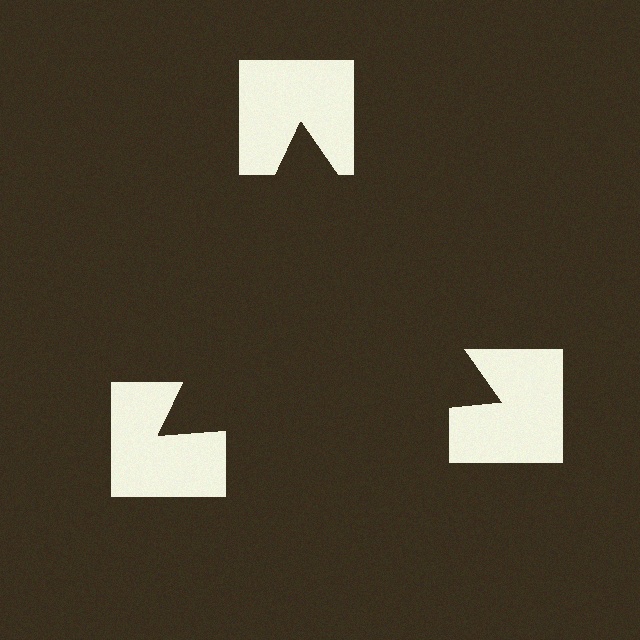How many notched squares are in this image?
There are 3 — one at each vertex of the illusory triangle.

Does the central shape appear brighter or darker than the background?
It typically appears slightly darker than the background, even though no actual brightness change is drawn.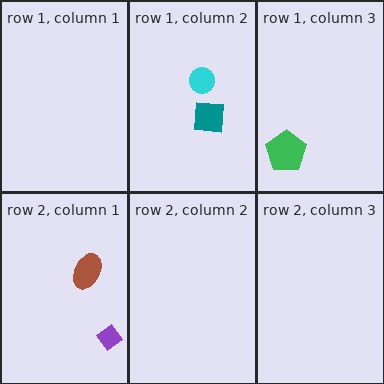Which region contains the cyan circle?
The row 1, column 2 region.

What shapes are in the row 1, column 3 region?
The green pentagon.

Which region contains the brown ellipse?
The row 2, column 1 region.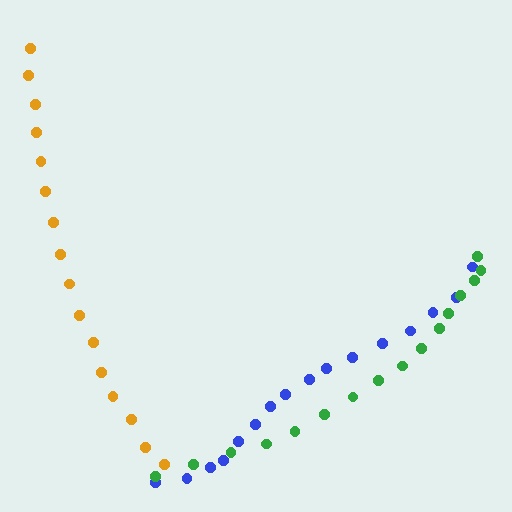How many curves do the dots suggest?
There are 3 distinct paths.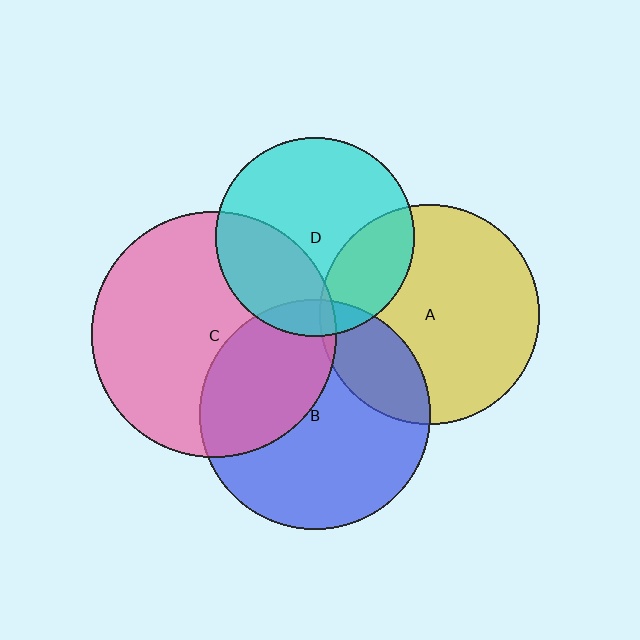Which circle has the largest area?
Circle C (pink).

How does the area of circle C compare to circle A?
Approximately 1.2 times.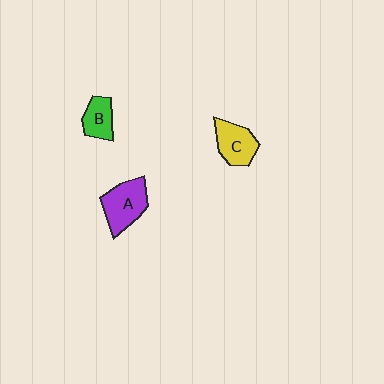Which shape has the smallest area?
Shape B (green).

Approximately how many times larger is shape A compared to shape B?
Approximately 1.6 times.